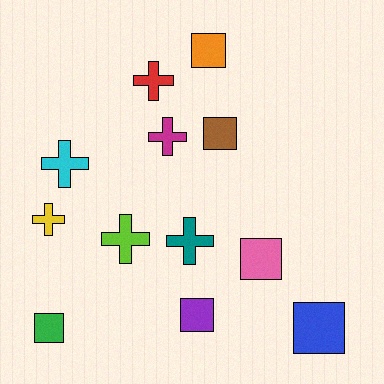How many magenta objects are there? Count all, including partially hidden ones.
There is 1 magenta object.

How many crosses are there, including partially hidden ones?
There are 6 crosses.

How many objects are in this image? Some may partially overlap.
There are 12 objects.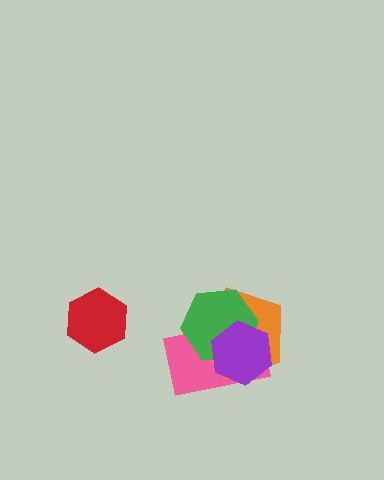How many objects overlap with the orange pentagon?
3 objects overlap with the orange pentagon.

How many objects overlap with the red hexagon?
0 objects overlap with the red hexagon.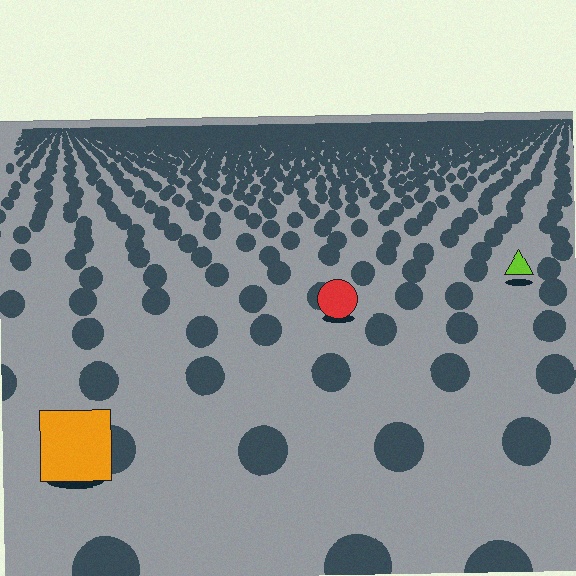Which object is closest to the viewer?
The orange square is closest. The texture marks near it are larger and more spread out.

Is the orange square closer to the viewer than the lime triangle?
Yes. The orange square is closer — you can tell from the texture gradient: the ground texture is coarser near it.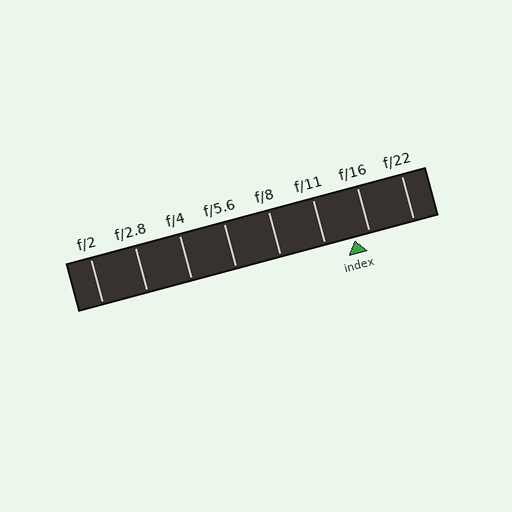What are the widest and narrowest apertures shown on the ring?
The widest aperture shown is f/2 and the narrowest is f/22.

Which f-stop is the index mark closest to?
The index mark is closest to f/16.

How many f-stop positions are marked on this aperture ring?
There are 8 f-stop positions marked.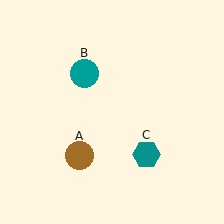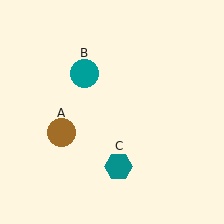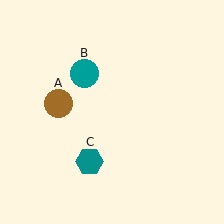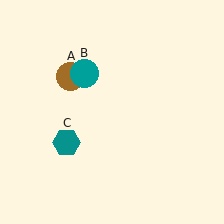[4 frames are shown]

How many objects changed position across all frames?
2 objects changed position: brown circle (object A), teal hexagon (object C).